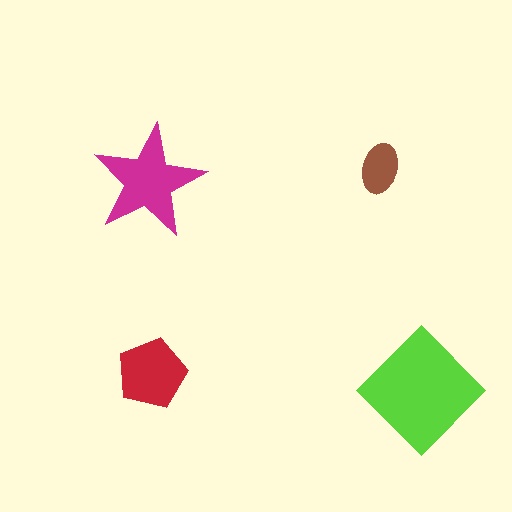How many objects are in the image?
There are 4 objects in the image.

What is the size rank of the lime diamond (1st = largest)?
1st.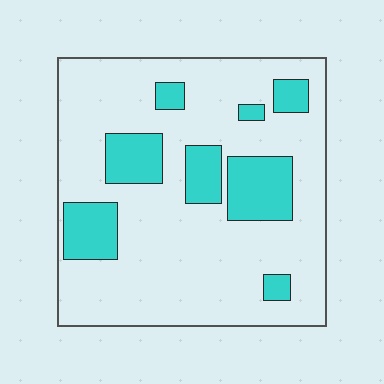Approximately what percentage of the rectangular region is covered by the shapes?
Approximately 20%.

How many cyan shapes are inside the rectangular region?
8.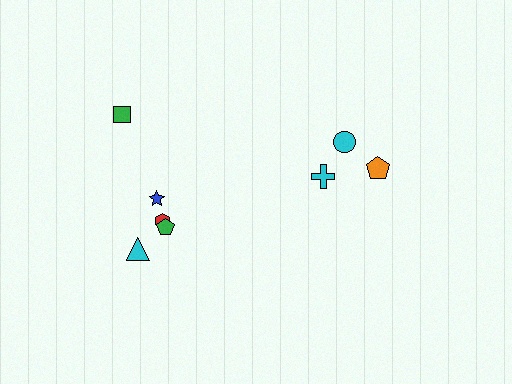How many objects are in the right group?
There are 3 objects.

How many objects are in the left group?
There are 5 objects.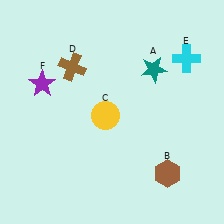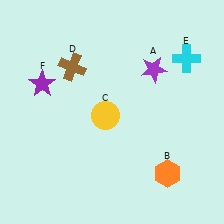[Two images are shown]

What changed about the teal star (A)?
In Image 1, A is teal. In Image 2, it changed to purple.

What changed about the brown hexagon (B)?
In Image 1, B is brown. In Image 2, it changed to orange.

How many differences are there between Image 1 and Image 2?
There are 2 differences between the two images.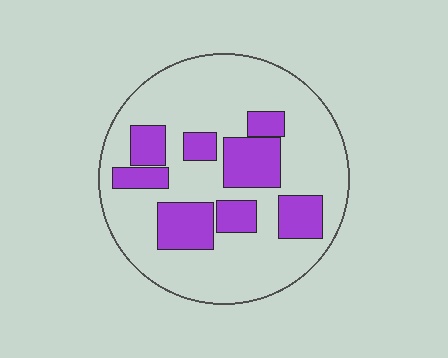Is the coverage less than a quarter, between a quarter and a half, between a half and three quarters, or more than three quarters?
Between a quarter and a half.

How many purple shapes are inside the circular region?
8.